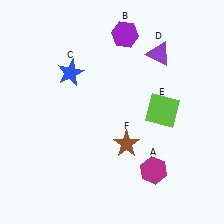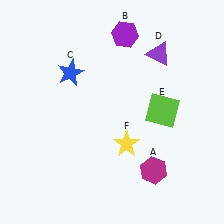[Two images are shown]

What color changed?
The star (F) changed from brown in Image 1 to yellow in Image 2.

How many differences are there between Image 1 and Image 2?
There is 1 difference between the two images.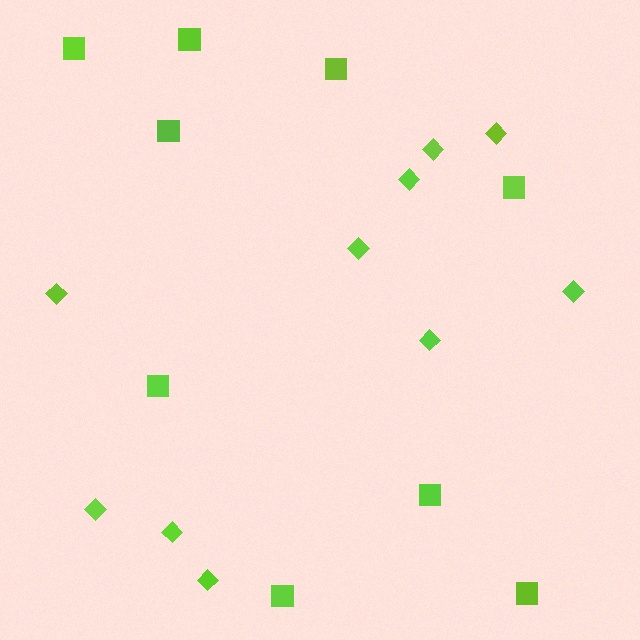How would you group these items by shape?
There are 2 groups: one group of diamonds (10) and one group of squares (9).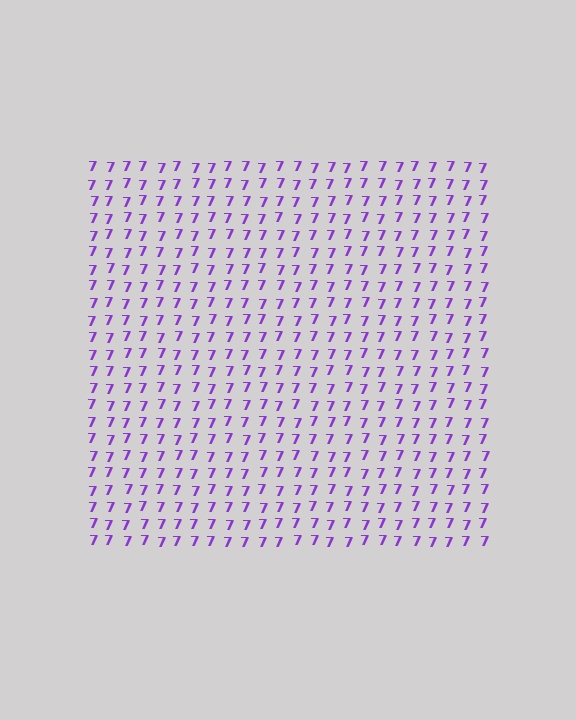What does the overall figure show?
The overall figure shows a square.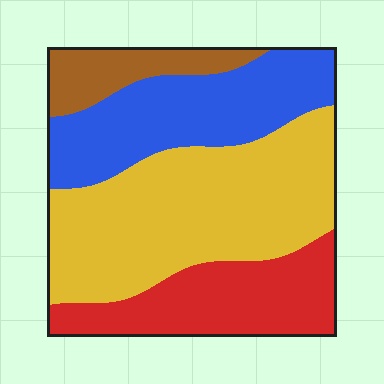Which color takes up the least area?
Brown, at roughly 10%.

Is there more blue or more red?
Blue.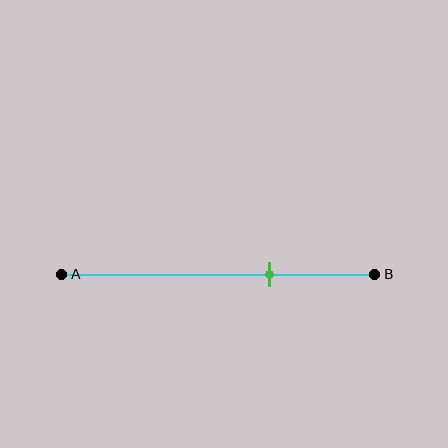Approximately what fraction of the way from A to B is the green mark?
The green mark is approximately 65% of the way from A to B.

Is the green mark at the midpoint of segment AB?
No, the mark is at about 65% from A, not at the 50% midpoint.